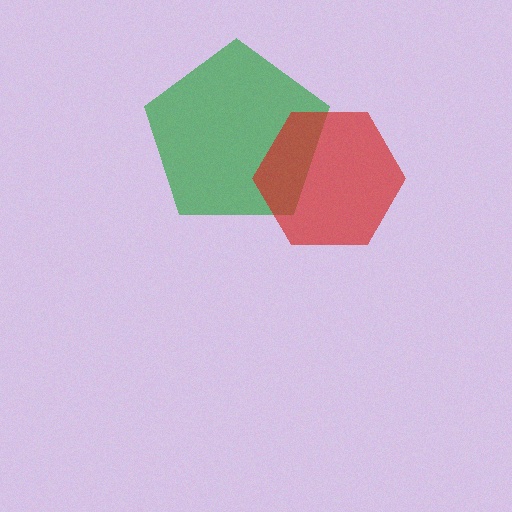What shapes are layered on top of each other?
The layered shapes are: a green pentagon, a red hexagon.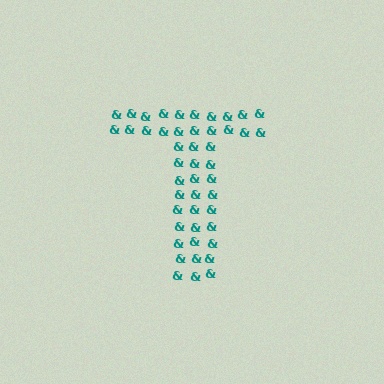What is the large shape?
The large shape is the letter T.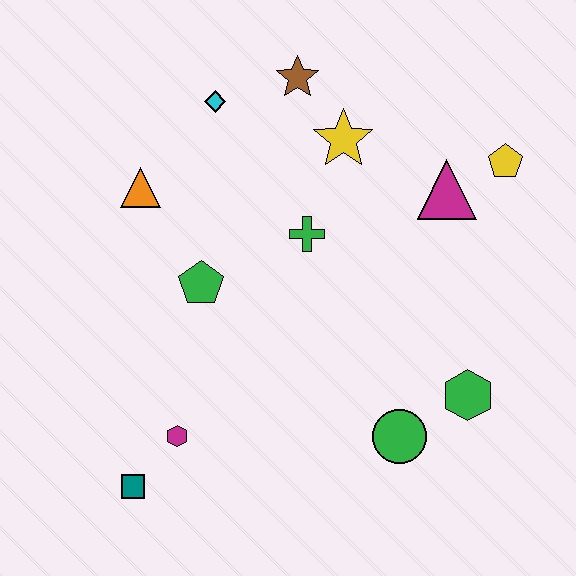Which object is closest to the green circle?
The green hexagon is closest to the green circle.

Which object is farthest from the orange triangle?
The green hexagon is farthest from the orange triangle.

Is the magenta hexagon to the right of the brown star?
No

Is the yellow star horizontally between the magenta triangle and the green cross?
Yes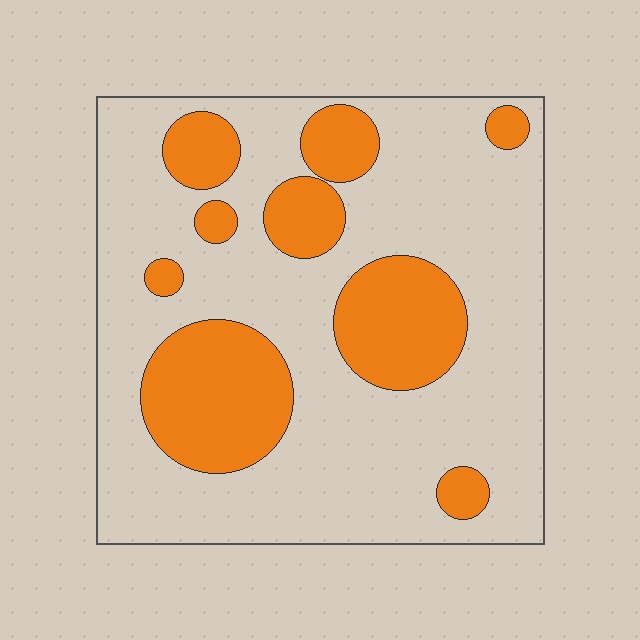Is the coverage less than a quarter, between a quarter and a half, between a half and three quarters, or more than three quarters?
Between a quarter and a half.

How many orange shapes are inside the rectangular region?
9.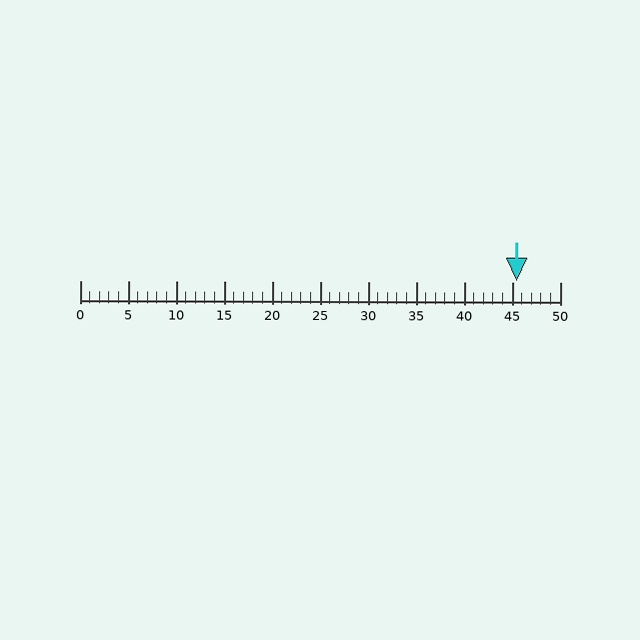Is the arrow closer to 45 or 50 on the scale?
The arrow is closer to 45.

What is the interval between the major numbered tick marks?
The major tick marks are spaced 5 units apart.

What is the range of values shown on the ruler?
The ruler shows values from 0 to 50.